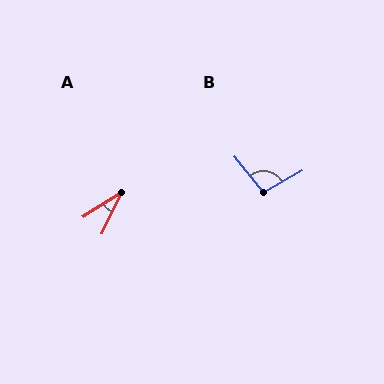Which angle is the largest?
B, at approximately 99 degrees.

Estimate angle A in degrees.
Approximately 32 degrees.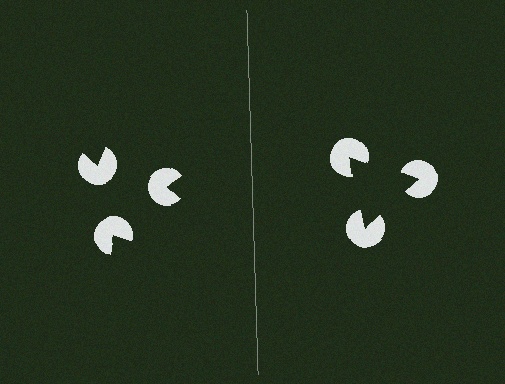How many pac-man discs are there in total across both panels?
6 — 3 on each side.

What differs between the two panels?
The pac-man discs are positioned identically on both sides; only the wedge orientations differ. On the right they align to a triangle; on the left they are misaligned.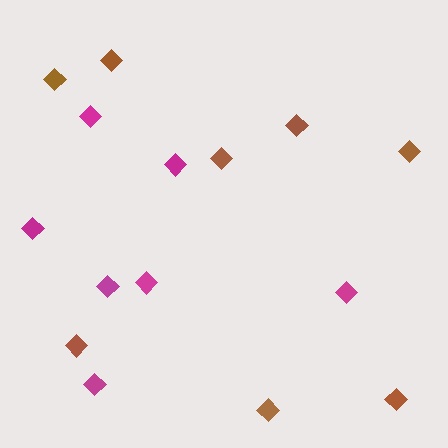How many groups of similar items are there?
There are 2 groups: one group of magenta diamonds (7) and one group of brown diamonds (8).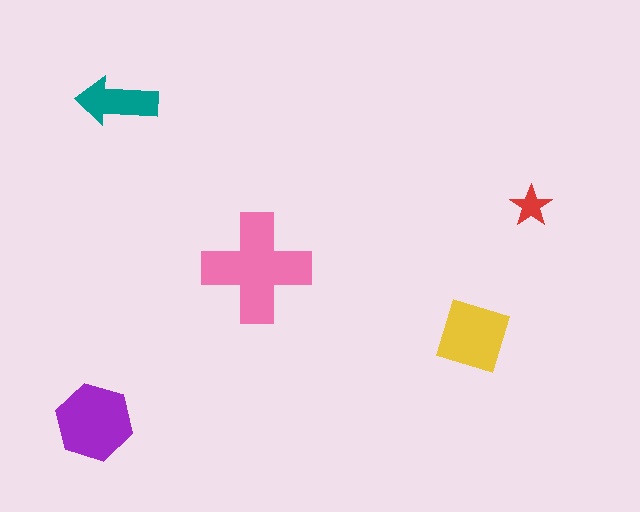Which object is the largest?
The pink cross.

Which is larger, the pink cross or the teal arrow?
The pink cross.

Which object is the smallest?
The red star.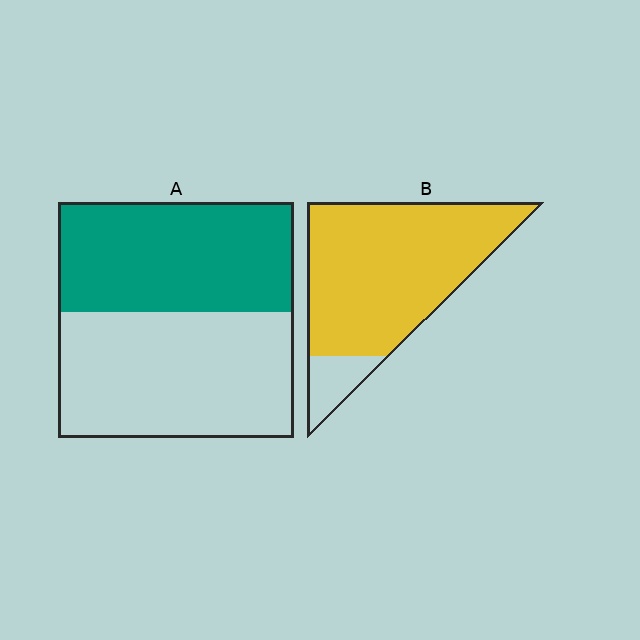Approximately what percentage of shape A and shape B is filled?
A is approximately 45% and B is approximately 90%.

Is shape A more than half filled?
Roughly half.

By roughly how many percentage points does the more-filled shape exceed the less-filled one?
By roughly 40 percentage points (B over A).